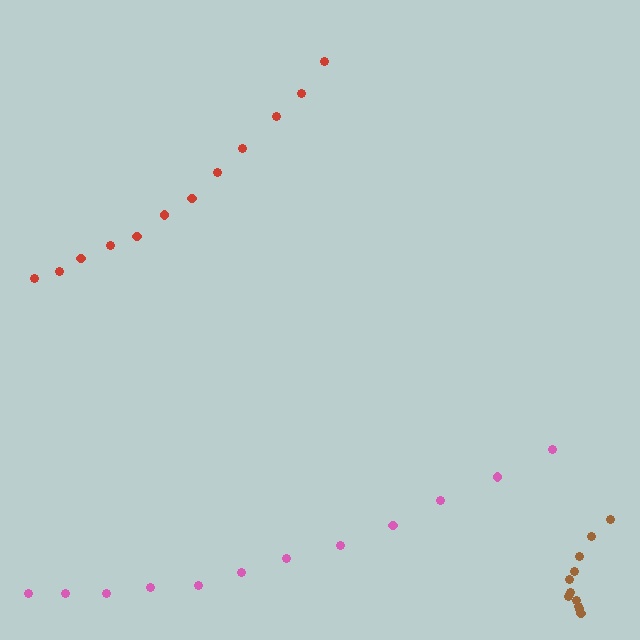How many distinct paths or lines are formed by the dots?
There are 3 distinct paths.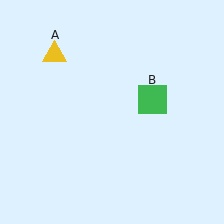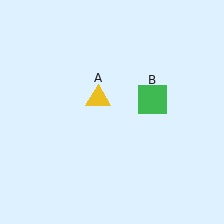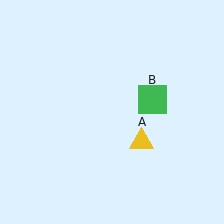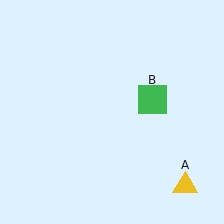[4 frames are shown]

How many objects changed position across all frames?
1 object changed position: yellow triangle (object A).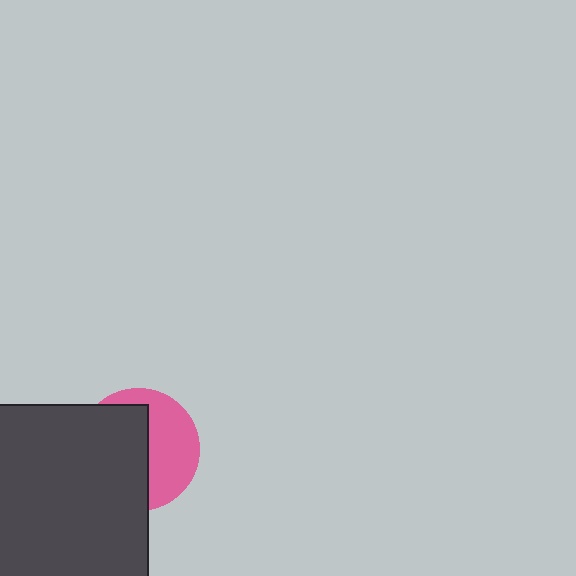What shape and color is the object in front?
The object in front is a dark gray square.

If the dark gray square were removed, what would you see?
You would see the complete pink circle.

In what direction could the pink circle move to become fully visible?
The pink circle could move right. That would shift it out from behind the dark gray square entirely.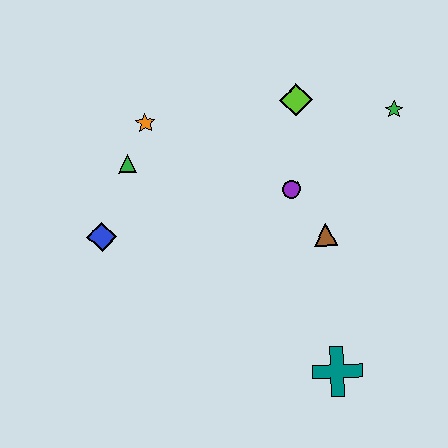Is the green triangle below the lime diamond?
Yes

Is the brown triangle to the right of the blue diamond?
Yes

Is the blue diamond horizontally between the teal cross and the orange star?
No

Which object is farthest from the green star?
The blue diamond is farthest from the green star.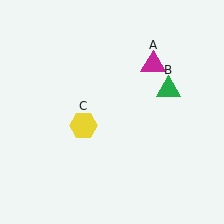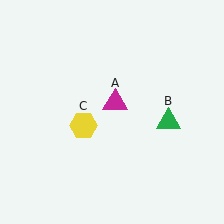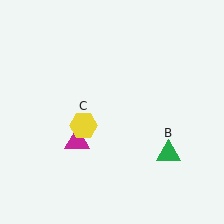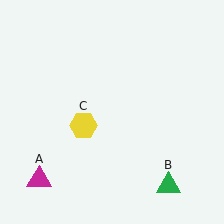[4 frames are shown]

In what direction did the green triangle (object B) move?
The green triangle (object B) moved down.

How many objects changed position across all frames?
2 objects changed position: magenta triangle (object A), green triangle (object B).